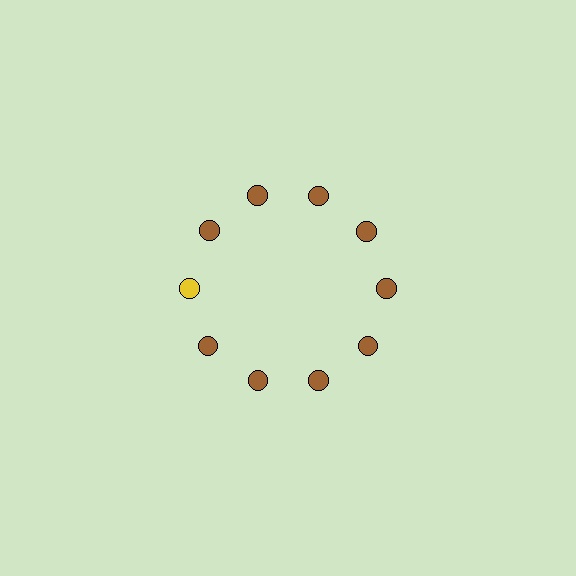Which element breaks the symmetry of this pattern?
The yellow circle at roughly the 9 o'clock position breaks the symmetry. All other shapes are brown circles.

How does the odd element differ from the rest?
It has a different color: yellow instead of brown.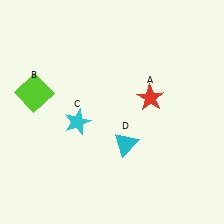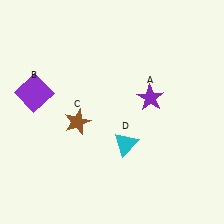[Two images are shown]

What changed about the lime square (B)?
In Image 1, B is lime. In Image 2, it changed to purple.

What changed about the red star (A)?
In Image 1, A is red. In Image 2, it changed to purple.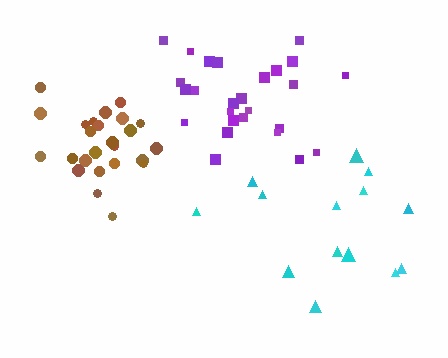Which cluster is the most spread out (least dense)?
Cyan.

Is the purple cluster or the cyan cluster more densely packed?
Purple.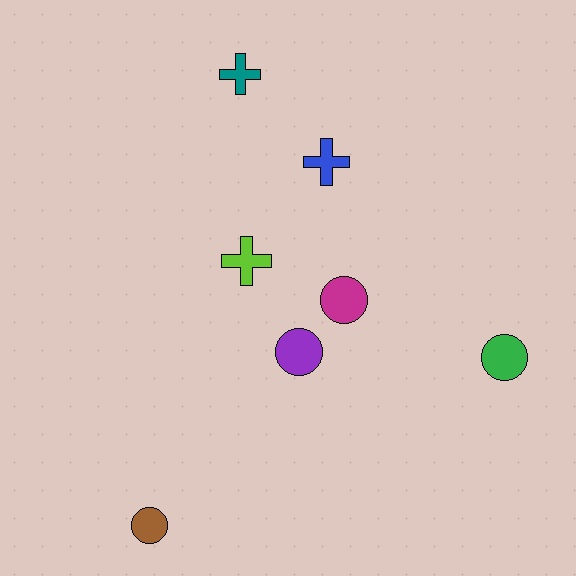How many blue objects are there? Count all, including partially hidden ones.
There is 1 blue object.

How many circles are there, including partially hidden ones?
There are 4 circles.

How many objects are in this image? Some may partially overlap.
There are 7 objects.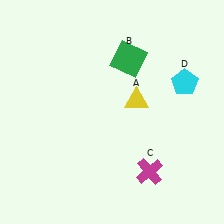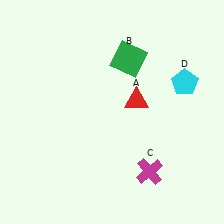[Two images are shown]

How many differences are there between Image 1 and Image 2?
There is 1 difference between the two images.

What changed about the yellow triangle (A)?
In Image 1, A is yellow. In Image 2, it changed to red.